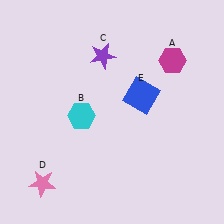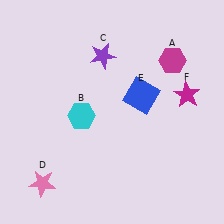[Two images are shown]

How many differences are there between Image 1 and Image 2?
There is 1 difference between the two images.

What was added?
A magenta star (F) was added in Image 2.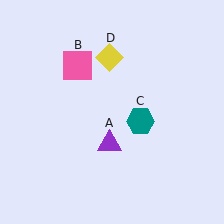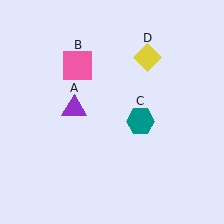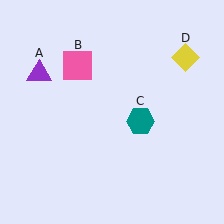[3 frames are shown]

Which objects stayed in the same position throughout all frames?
Pink square (object B) and teal hexagon (object C) remained stationary.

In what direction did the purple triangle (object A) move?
The purple triangle (object A) moved up and to the left.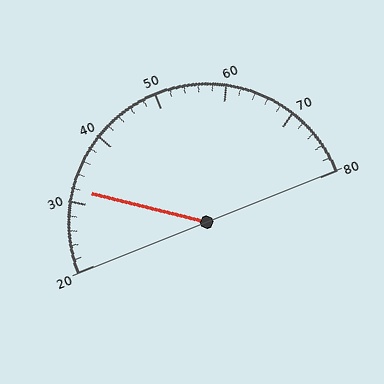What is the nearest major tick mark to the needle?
The nearest major tick mark is 30.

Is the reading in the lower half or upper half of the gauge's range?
The reading is in the lower half of the range (20 to 80).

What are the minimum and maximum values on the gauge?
The gauge ranges from 20 to 80.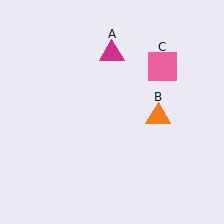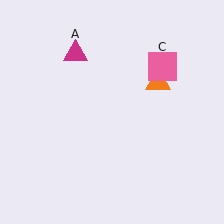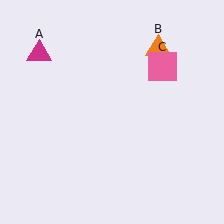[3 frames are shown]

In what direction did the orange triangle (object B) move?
The orange triangle (object B) moved up.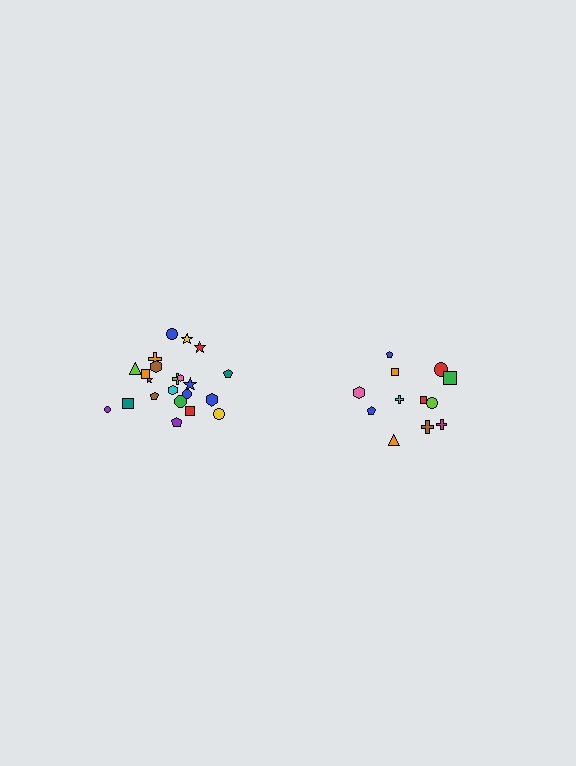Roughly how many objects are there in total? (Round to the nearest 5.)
Roughly 35 objects in total.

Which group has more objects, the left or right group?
The left group.